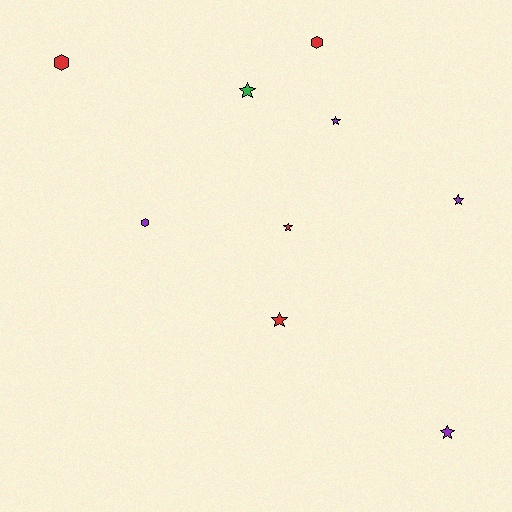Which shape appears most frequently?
Star, with 6 objects.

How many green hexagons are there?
There are no green hexagons.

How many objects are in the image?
There are 9 objects.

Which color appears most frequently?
Purple, with 4 objects.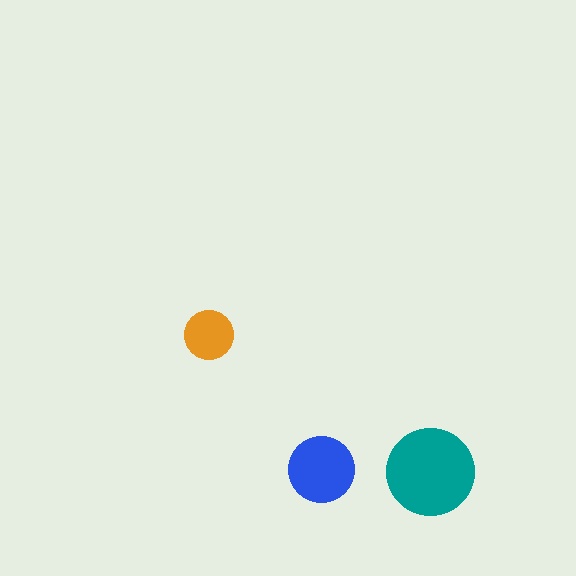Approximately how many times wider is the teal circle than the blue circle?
About 1.5 times wider.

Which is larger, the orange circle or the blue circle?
The blue one.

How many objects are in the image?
There are 3 objects in the image.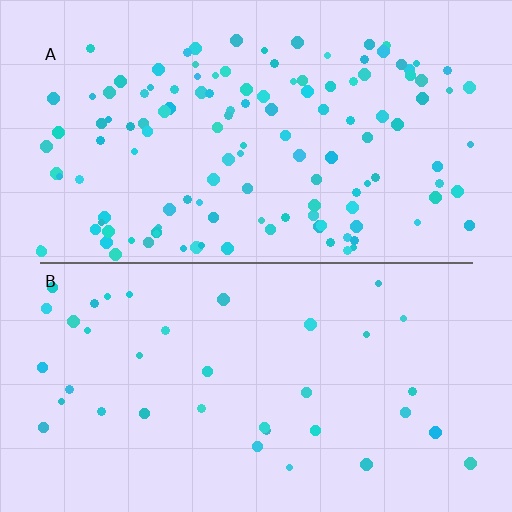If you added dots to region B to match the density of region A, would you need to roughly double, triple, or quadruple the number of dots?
Approximately triple.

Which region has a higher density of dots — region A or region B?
A (the top).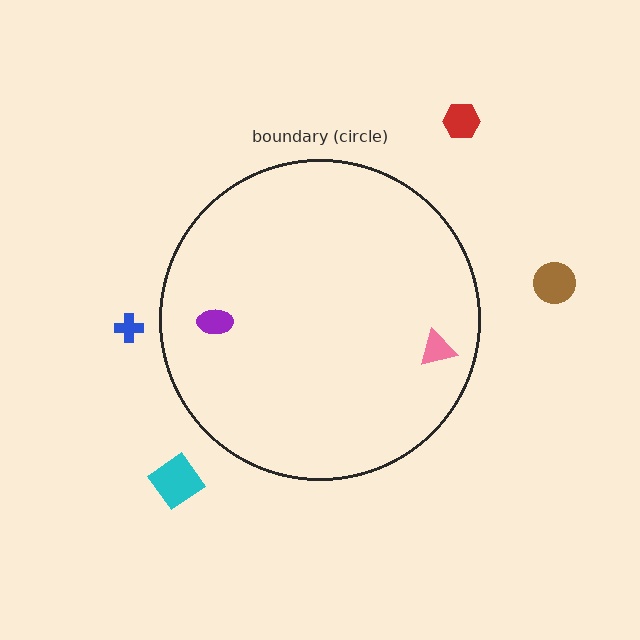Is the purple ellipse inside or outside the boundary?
Inside.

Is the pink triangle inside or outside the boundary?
Inside.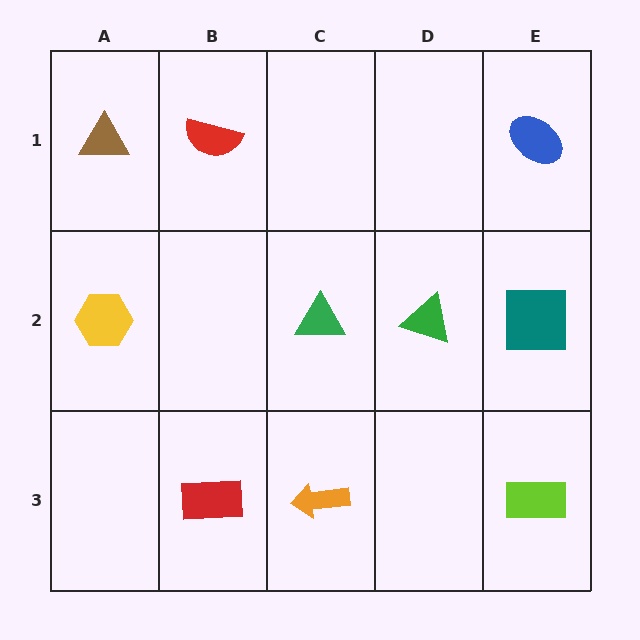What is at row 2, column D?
A green triangle.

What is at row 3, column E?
A lime rectangle.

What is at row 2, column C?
A green triangle.